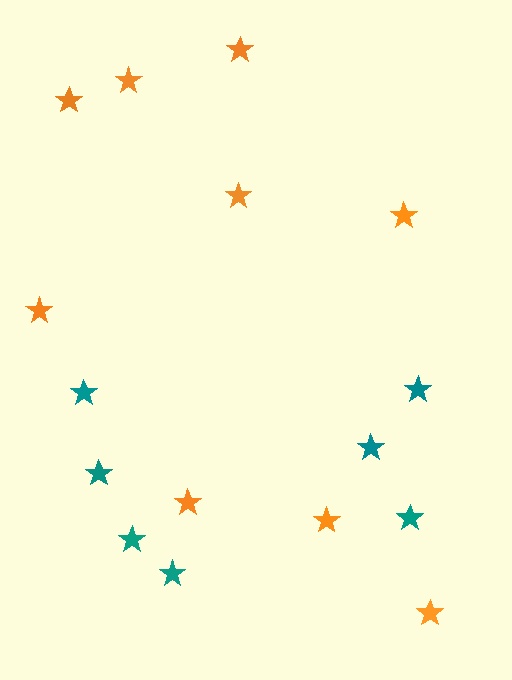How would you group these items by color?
There are 2 groups: one group of teal stars (7) and one group of orange stars (9).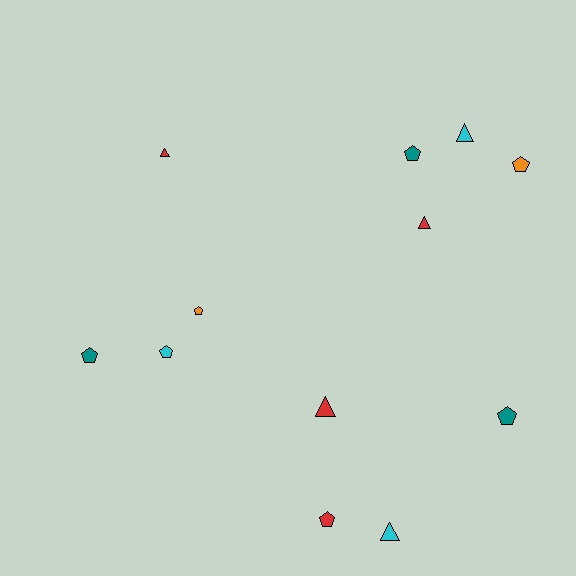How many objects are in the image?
There are 12 objects.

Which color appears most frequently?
Red, with 4 objects.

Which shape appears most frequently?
Pentagon, with 7 objects.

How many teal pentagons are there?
There are 3 teal pentagons.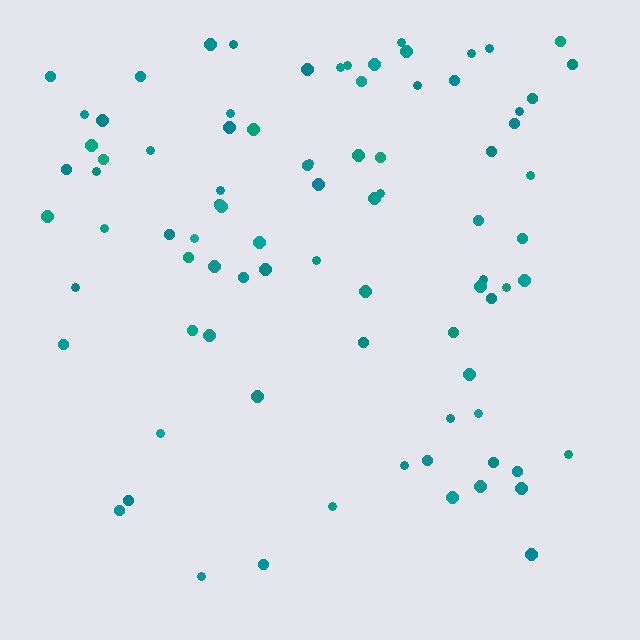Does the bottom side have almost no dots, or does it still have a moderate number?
Still a moderate number, just noticeably fewer than the top.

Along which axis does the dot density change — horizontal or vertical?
Vertical.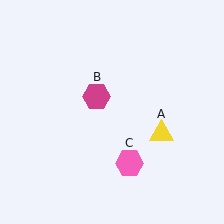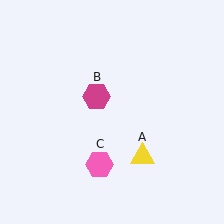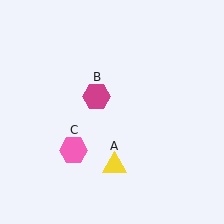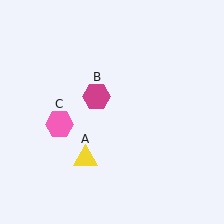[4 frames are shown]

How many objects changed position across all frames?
2 objects changed position: yellow triangle (object A), pink hexagon (object C).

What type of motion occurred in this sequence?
The yellow triangle (object A), pink hexagon (object C) rotated clockwise around the center of the scene.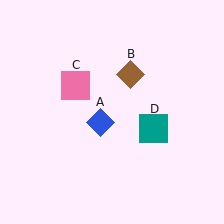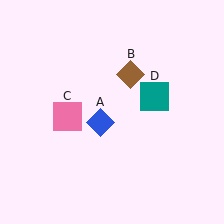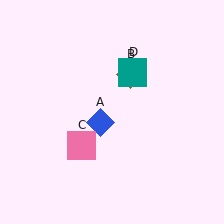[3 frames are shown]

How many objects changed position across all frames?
2 objects changed position: pink square (object C), teal square (object D).